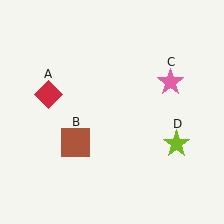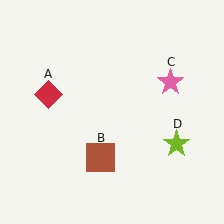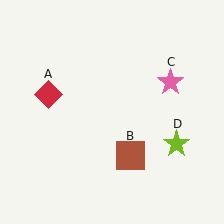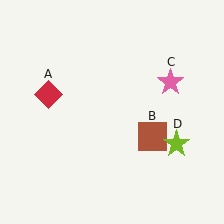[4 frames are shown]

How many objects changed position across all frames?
1 object changed position: brown square (object B).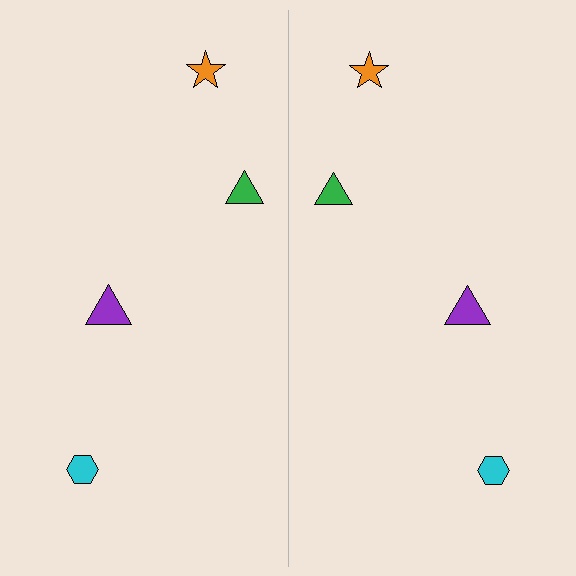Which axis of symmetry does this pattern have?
The pattern has a vertical axis of symmetry running through the center of the image.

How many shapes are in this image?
There are 8 shapes in this image.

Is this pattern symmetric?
Yes, this pattern has bilateral (reflection) symmetry.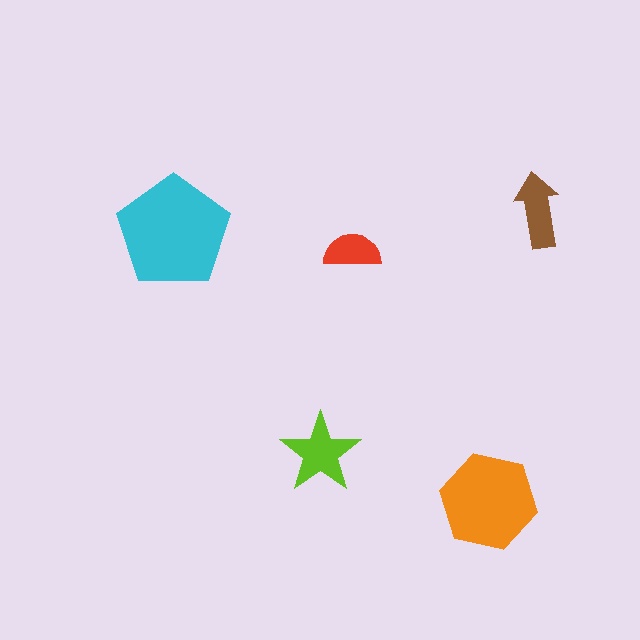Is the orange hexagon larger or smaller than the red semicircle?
Larger.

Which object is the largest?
The cyan pentagon.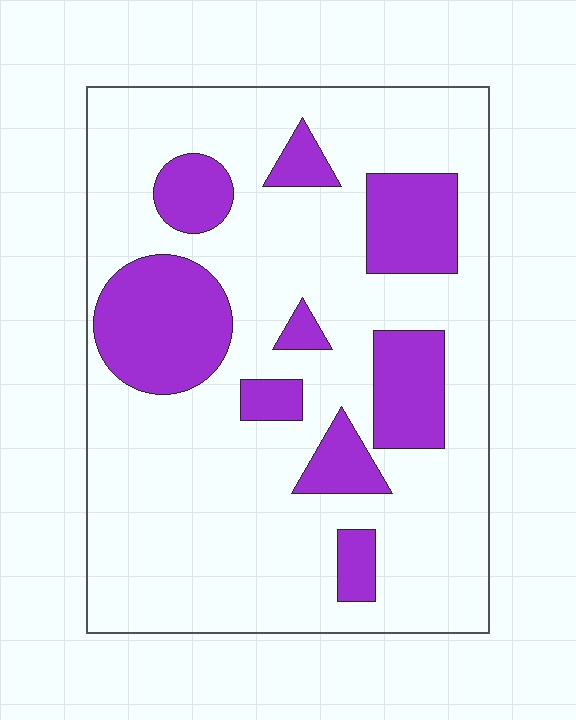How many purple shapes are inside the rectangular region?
9.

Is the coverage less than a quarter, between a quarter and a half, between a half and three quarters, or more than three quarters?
Less than a quarter.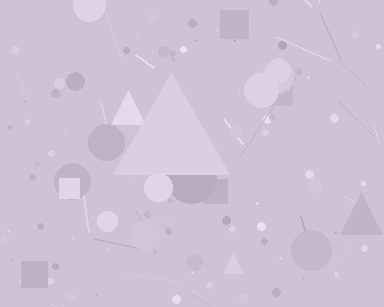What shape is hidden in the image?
A triangle is hidden in the image.